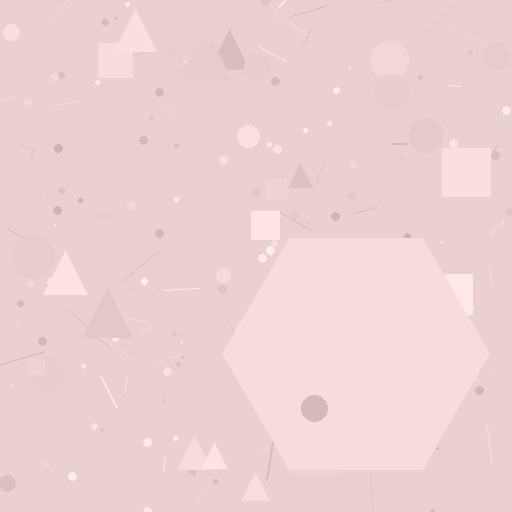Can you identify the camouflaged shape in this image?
The camouflaged shape is a hexagon.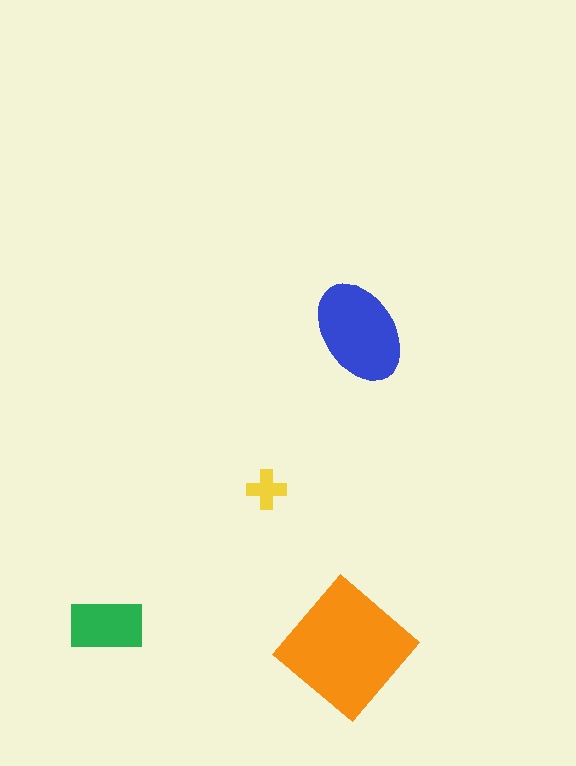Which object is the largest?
The orange diamond.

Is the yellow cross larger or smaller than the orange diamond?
Smaller.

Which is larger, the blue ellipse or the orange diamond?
The orange diamond.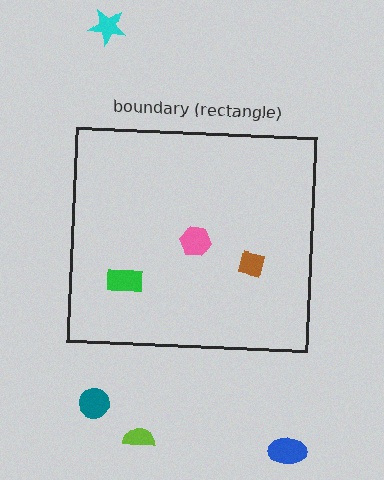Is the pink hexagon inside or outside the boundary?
Inside.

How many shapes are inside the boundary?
3 inside, 4 outside.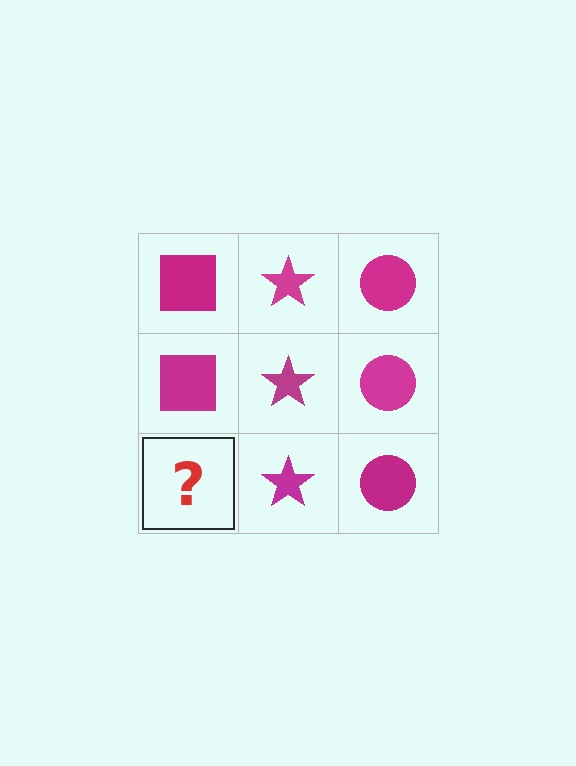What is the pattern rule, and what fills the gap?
The rule is that each column has a consistent shape. The gap should be filled with a magenta square.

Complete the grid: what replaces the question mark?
The question mark should be replaced with a magenta square.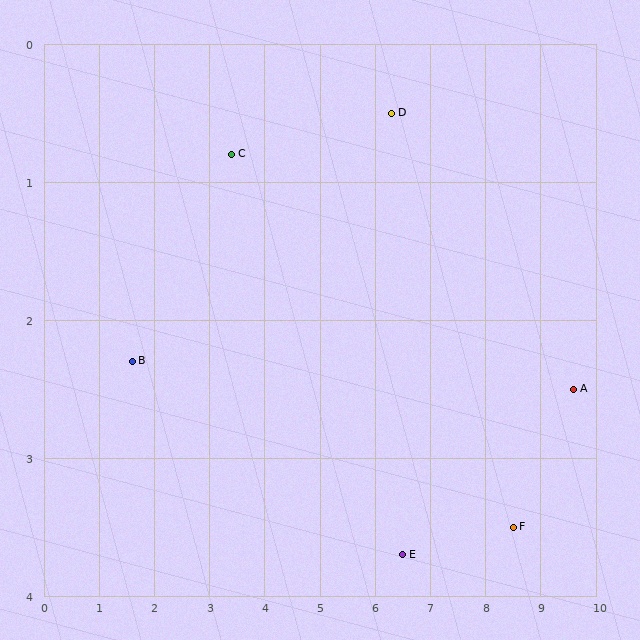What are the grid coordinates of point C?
Point C is at approximately (3.4, 0.8).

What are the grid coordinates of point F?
Point F is at approximately (8.5, 3.5).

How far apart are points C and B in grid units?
Points C and B are about 2.3 grid units apart.